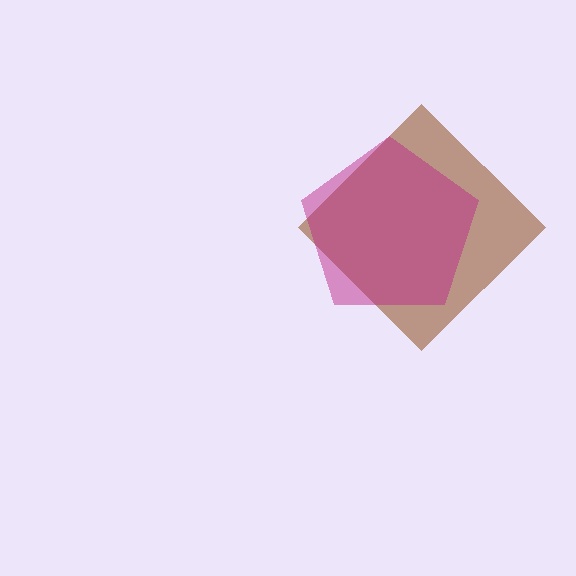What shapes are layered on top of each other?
The layered shapes are: a brown diamond, a magenta pentagon.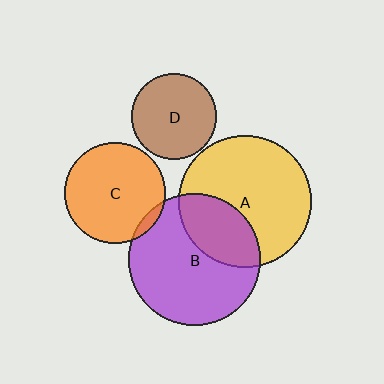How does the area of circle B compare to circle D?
Approximately 2.4 times.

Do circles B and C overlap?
Yes.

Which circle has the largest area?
Circle A (yellow).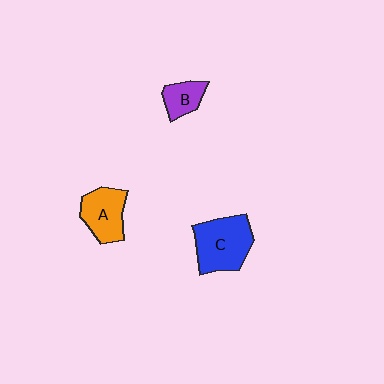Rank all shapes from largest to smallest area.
From largest to smallest: C (blue), A (orange), B (purple).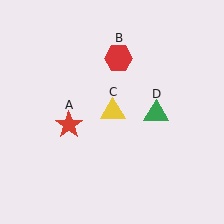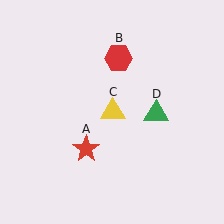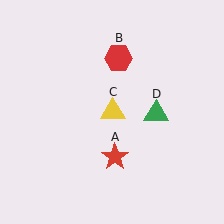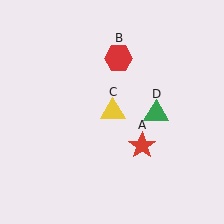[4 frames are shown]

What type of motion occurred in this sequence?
The red star (object A) rotated counterclockwise around the center of the scene.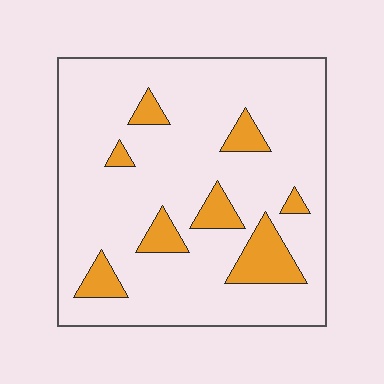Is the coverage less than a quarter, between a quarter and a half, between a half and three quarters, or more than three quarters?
Less than a quarter.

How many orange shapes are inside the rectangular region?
8.